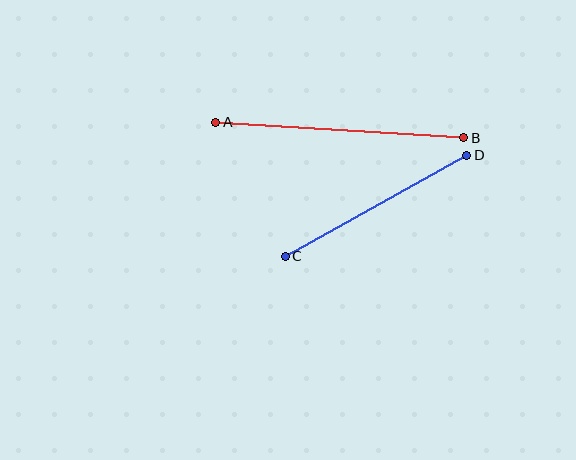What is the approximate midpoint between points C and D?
The midpoint is at approximately (376, 206) pixels.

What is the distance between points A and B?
The distance is approximately 249 pixels.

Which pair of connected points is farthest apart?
Points A and B are farthest apart.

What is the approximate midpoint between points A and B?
The midpoint is at approximately (340, 130) pixels.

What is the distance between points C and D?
The distance is approximately 208 pixels.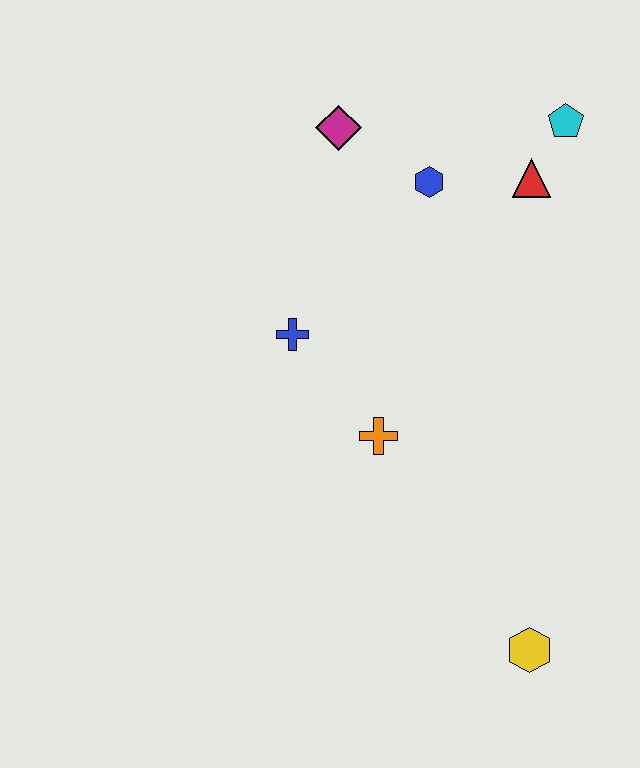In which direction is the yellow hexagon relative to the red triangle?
The yellow hexagon is below the red triangle.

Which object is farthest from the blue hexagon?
The yellow hexagon is farthest from the blue hexagon.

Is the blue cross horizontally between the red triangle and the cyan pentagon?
No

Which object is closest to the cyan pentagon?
The red triangle is closest to the cyan pentagon.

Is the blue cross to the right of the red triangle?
No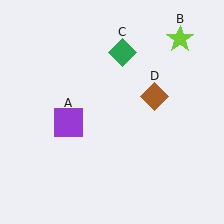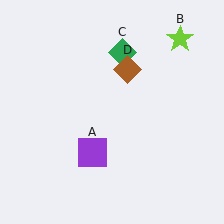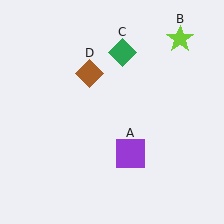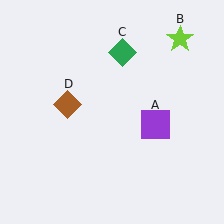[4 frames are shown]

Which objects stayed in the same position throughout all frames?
Lime star (object B) and green diamond (object C) remained stationary.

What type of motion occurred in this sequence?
The purple square (object A), brown diamond (object D) rotated counterclockwise around the center of the scene.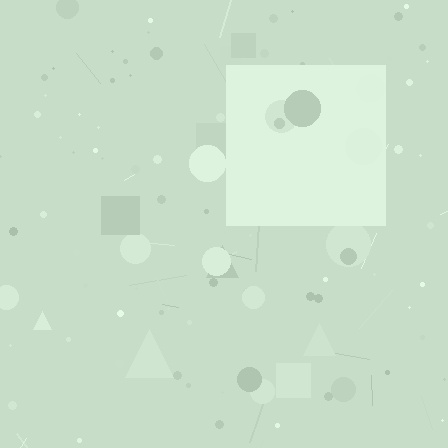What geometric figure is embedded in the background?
A square is embedded in the background.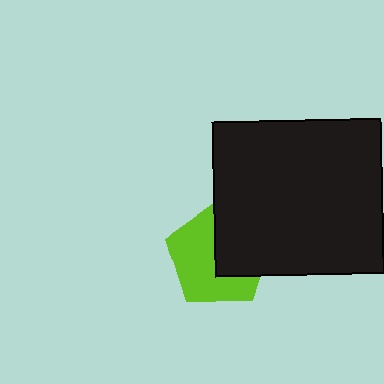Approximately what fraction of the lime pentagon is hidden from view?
Roughly 42% of the lime pentagon is hidden behind the black rectangle.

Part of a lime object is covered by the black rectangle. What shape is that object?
It is a pentagon.